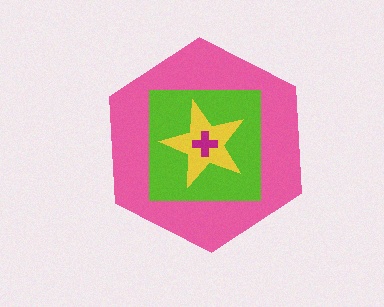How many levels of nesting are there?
4.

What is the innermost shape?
The magenta cross.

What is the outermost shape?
The pink hexagon.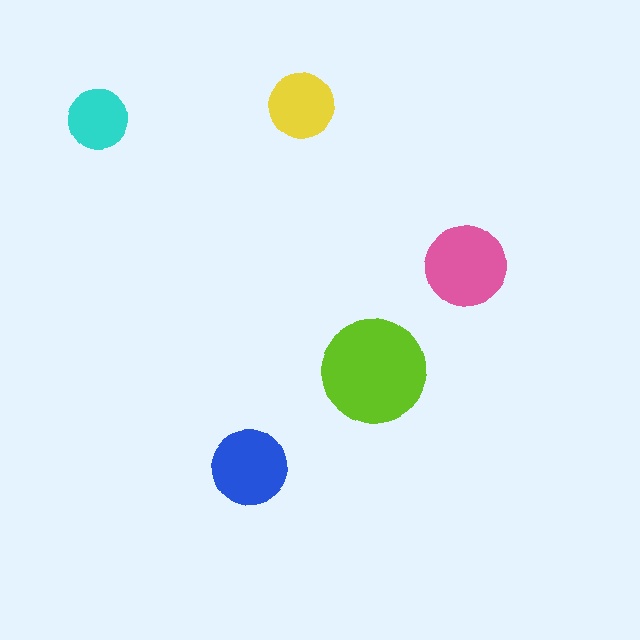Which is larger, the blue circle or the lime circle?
The lime one.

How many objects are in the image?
There are 5 objects in the image.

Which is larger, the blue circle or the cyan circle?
The blue one.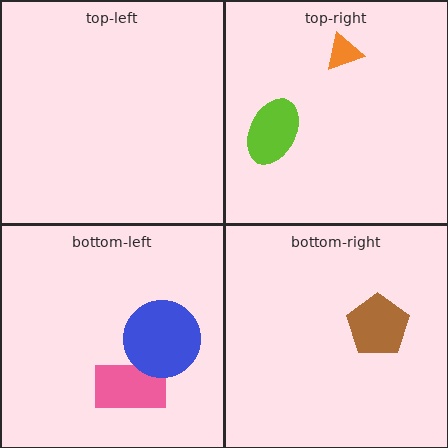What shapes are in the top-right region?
The orange triangle, the lime ellipse.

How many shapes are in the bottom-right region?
1.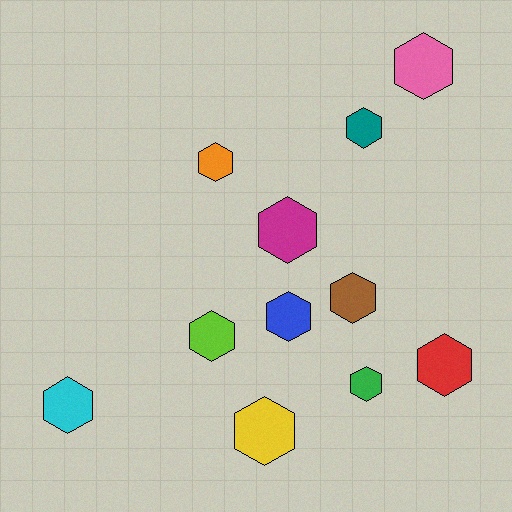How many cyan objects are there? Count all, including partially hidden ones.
There is 1 cyan object.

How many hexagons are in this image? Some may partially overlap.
There are 11 hexagons.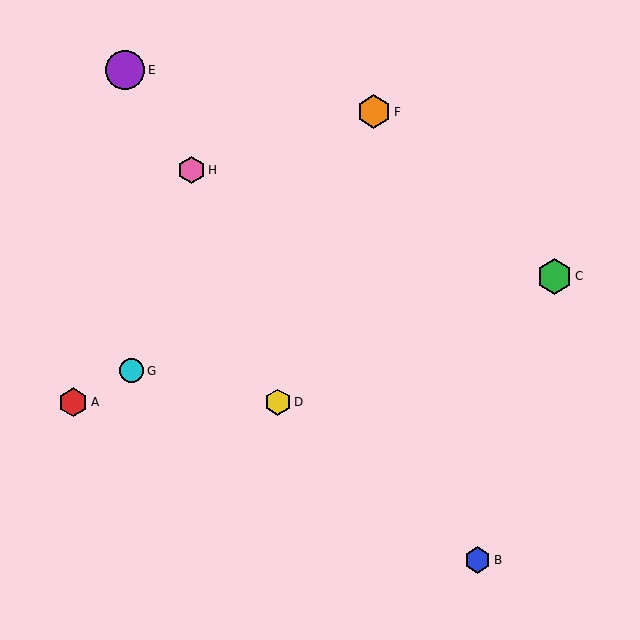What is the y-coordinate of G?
Object G is at y≈371.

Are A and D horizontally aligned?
Yes, both are at y≈402.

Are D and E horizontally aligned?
No, D is at y≈402 and E is at y≈70.